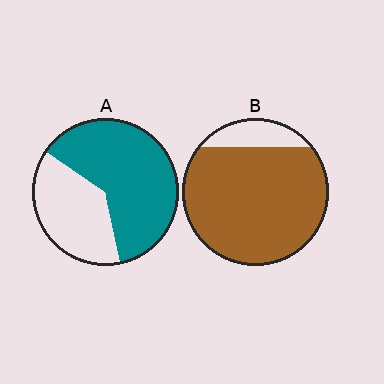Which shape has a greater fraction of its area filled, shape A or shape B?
Shape B.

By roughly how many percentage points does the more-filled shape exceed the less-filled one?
By roughly 25 percentage points (B over A).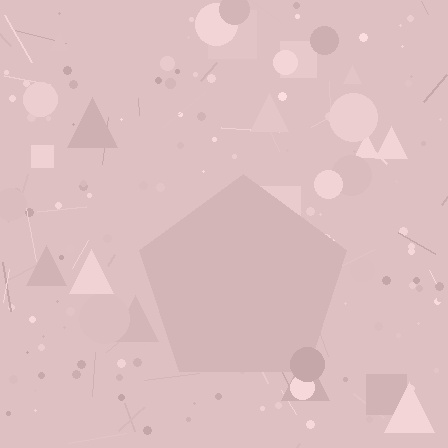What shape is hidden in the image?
A pentagon is hidden in the image.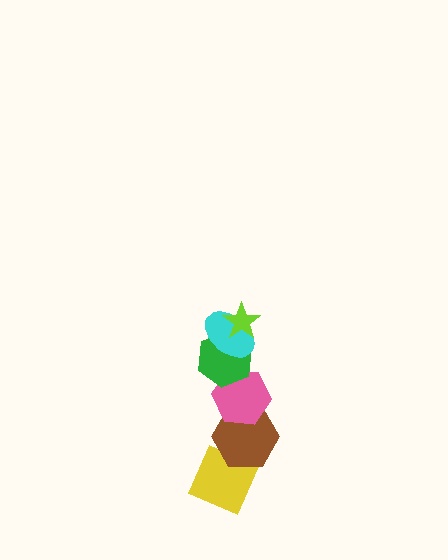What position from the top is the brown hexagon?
The brown hexagon is 5th from the top.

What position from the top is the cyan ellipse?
The cyan ellipse is 2nd from the top.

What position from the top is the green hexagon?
The green hexagon is 3rd from the top.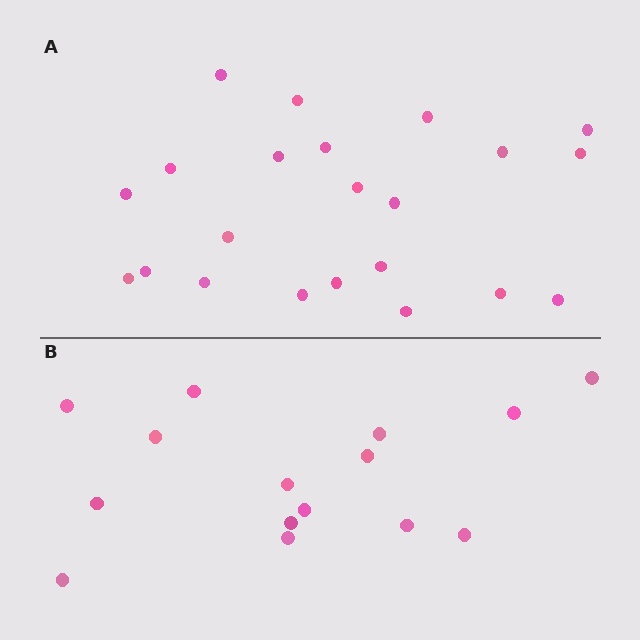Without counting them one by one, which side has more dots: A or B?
Region A (the top region) has more dots.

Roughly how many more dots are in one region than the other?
Region A has roughly 8 or so more dots than region B.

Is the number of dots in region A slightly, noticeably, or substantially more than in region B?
Region A has substantially more. The ratio is roughly 1.5 to 1.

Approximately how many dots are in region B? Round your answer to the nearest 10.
About 20 dots. (The exact count is 15, which rounds to 20.)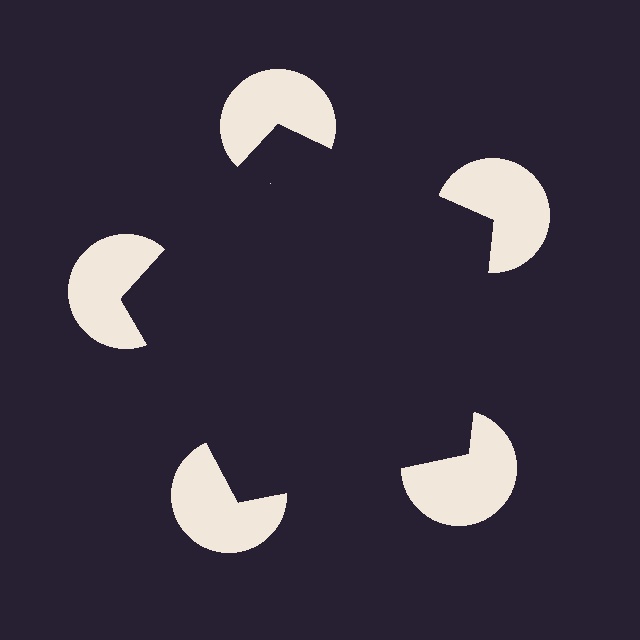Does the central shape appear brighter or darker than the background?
It typically appears slightly darker than the background, even though no actual brightness change is drawn.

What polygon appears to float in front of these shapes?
An illusory pentagon — its edges are inferred from the aligned wedge cuts in the pac-man discs, not physically drawn.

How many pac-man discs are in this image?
There are 5 — one at each vertex of the illusory pentagon.